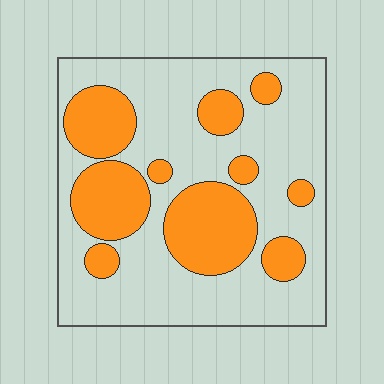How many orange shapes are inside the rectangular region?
10.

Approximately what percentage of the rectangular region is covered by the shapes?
Approximately 30%.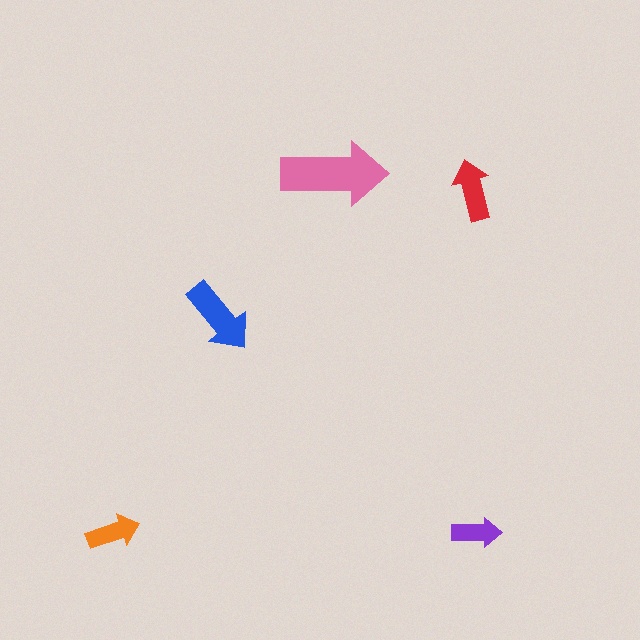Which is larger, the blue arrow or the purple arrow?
The blue one.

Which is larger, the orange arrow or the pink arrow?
The pink one.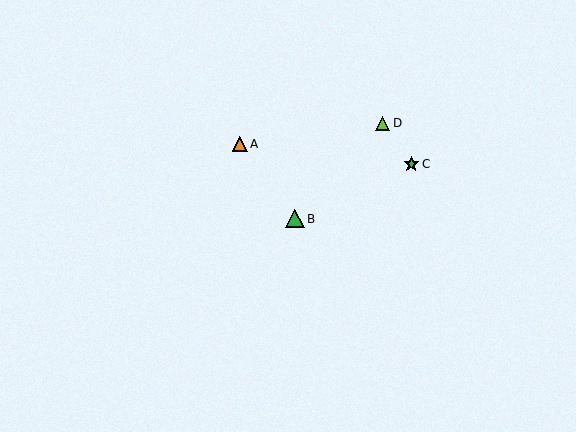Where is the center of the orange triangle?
The center of the orange triangle is at (240, 144).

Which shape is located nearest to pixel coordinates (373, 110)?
The lime triangle (labeled D) at (382, 123) is nearest to that location.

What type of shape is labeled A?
Shape A is an orange triangle.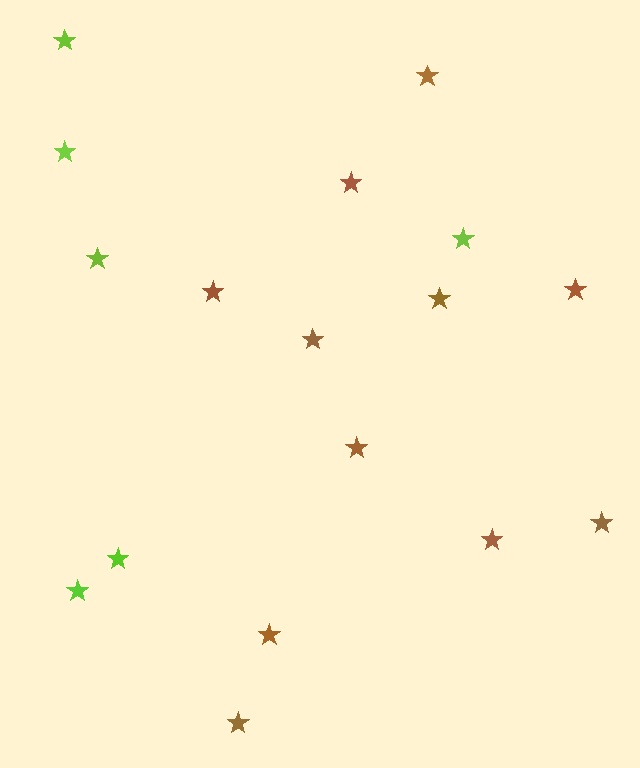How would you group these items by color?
There are 2 groups: one group of lime stars (6) and one group of brown stars (11).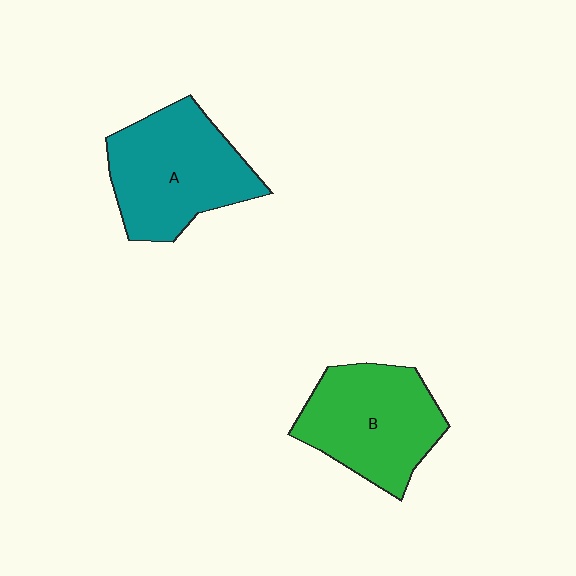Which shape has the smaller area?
Shape B (green).